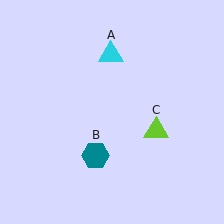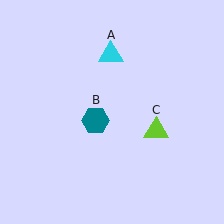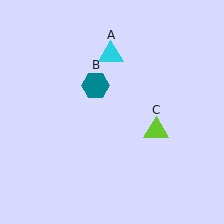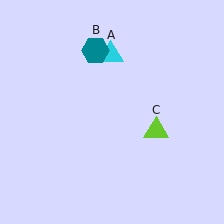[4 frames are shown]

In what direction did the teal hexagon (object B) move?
The teal hexagon (object B) moved up.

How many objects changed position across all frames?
1 object changed position: teal hexagon (object B).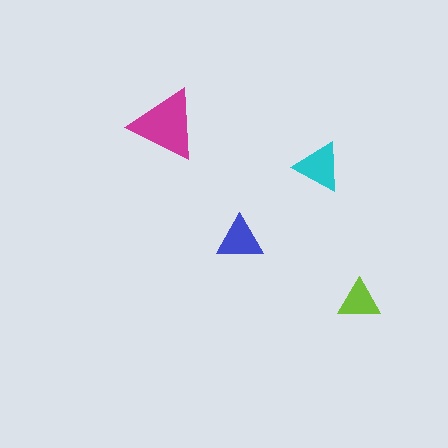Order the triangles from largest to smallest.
the magenta one, the cyan one, the blue one, the lime one.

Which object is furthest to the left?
The magenta triangle is leftmost.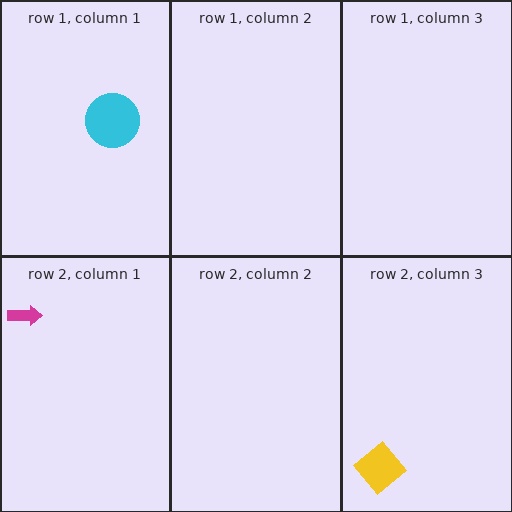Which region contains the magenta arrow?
The row 2, column 1 region.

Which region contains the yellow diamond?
The row 2, column 3 region.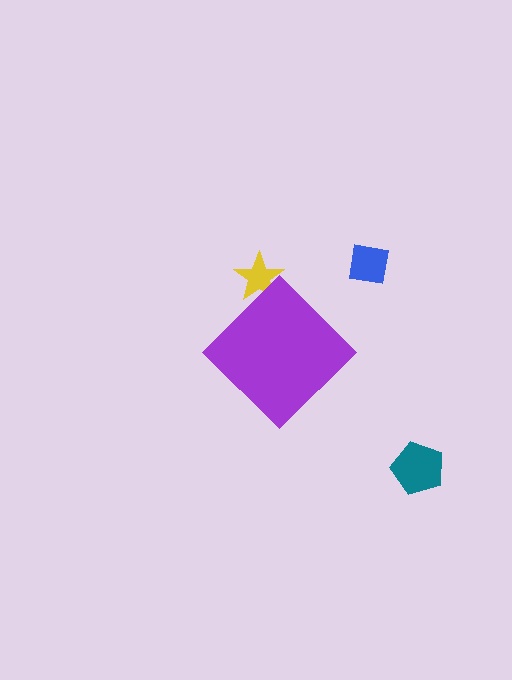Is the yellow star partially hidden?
Yes, the yellow star is partially hidden behind the purple diamond.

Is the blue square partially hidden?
No, the blue square is fully visible.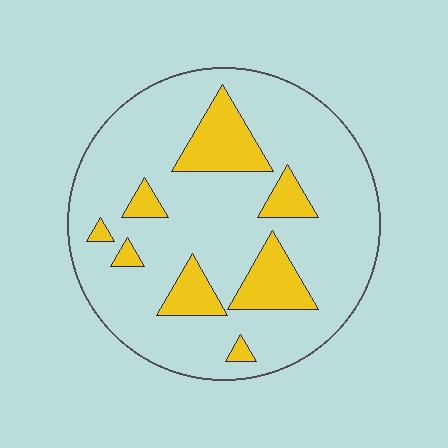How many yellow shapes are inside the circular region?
8.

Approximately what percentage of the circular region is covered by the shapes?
Approximately 20%.